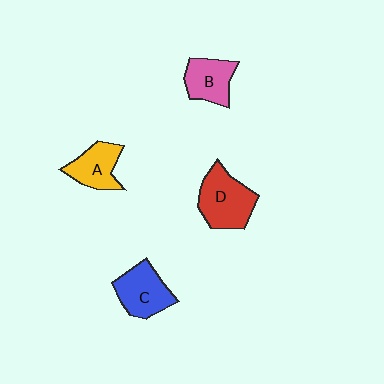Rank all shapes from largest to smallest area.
From largest to smallest: D (red), C (blue), B (pink), A (yellow).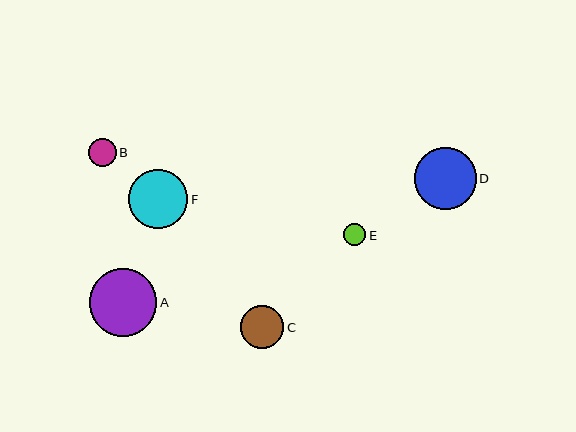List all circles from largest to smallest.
From largest to smallest: A, D, F, C, B, E.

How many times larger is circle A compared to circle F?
Circle A is approximately 1.1 times the size of circle F.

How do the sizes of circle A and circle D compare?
Circle A and circle D are approximately the same size.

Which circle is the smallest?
Circle E is the smallest with a size of approximately 22 pixels.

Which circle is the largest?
Circle A is the largest with a size of approximately 67 pixels.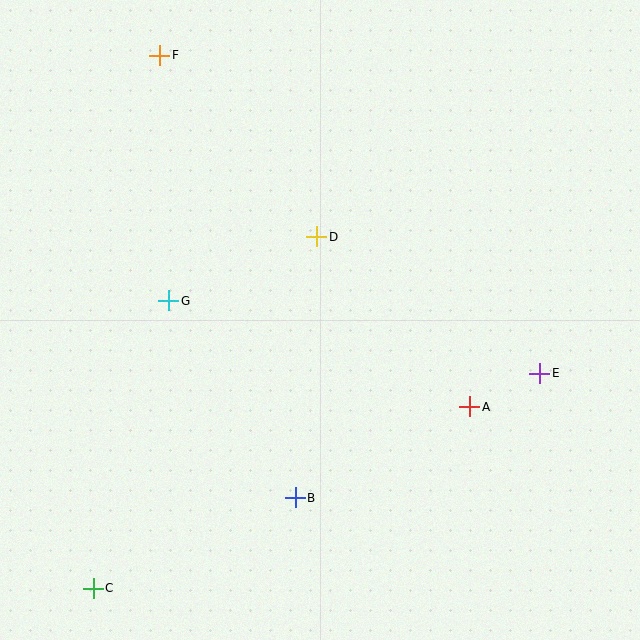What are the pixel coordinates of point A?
Point A is at (470, 407).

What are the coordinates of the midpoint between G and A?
The midpoint between G and A is at (319, 354).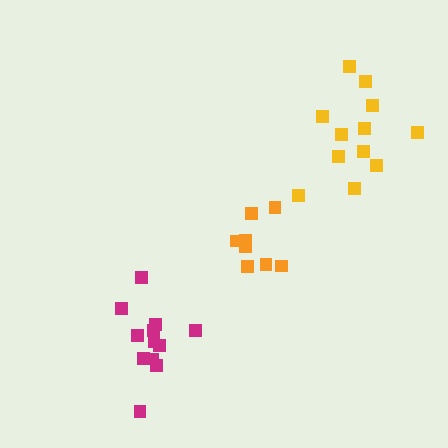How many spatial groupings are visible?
There are 3 spatial groupings.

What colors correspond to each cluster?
The clusters are colored: yellow, magenta, orange.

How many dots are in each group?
Group 1: 12 dots, Group 2: 12 dots, Group 3: 8 dots (32 total).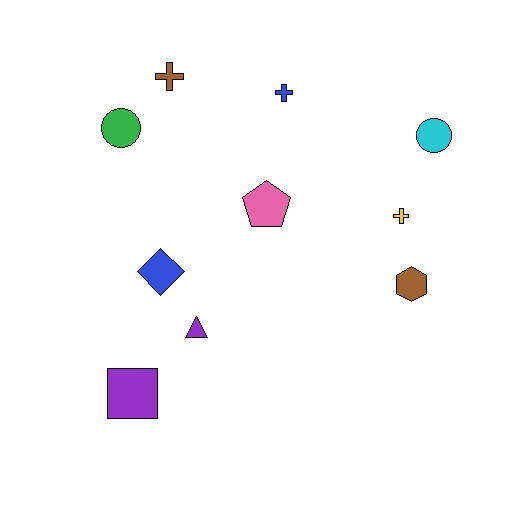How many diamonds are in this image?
There is 1 diamond.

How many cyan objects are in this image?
There is 1 cyan object.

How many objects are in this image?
There are 10 objects.